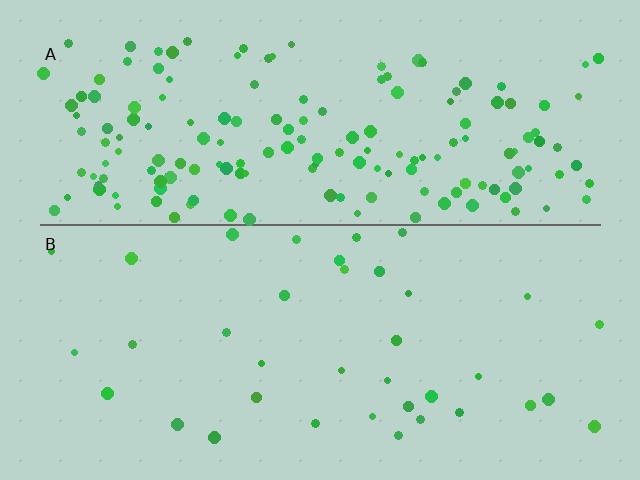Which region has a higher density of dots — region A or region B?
A (the top).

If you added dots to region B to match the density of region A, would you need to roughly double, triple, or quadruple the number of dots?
Approximately quadruple.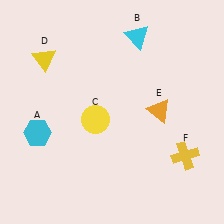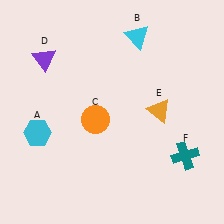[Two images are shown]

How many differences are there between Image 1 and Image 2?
There are 3 differences between the two images.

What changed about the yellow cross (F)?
In Image 1, F is yellow. In Image 2, it changed to teal.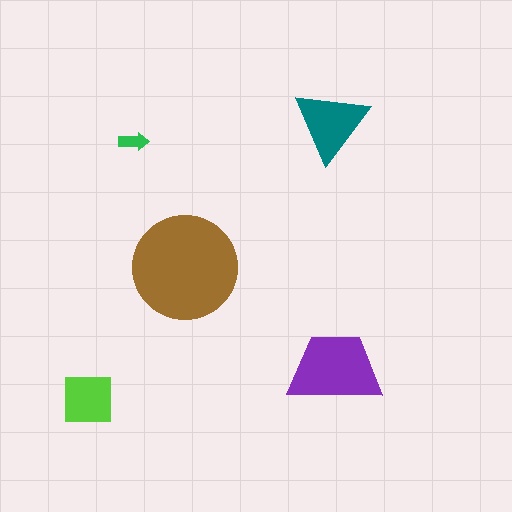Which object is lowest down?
The lime square is bottommost.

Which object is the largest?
The brown circle.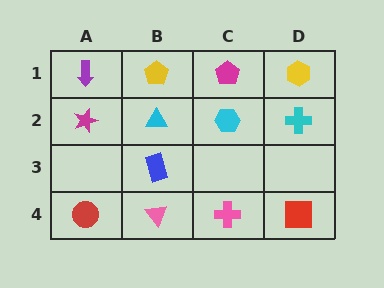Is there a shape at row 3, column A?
No, that cell is empty.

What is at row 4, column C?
A pink cross.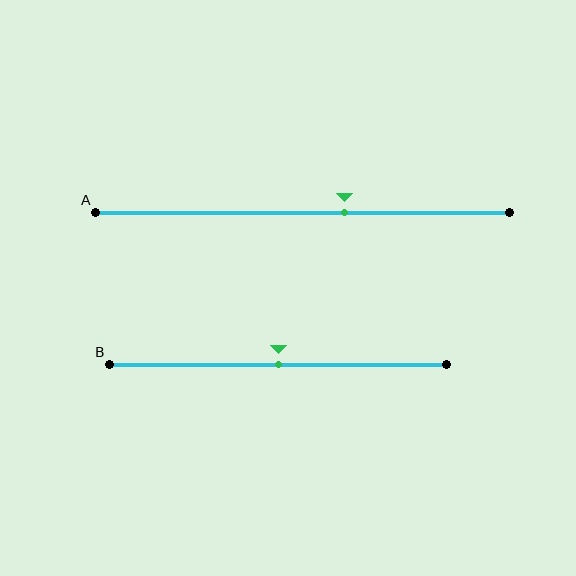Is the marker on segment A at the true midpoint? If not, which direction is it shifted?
No, the marker on segment A is shifted to the right by about 10% of the segment length.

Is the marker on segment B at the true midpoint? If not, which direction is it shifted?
Yes, the marker on segment B is at the true midpoint.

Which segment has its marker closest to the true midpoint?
Segment B has its marker closest to the true midpoint.